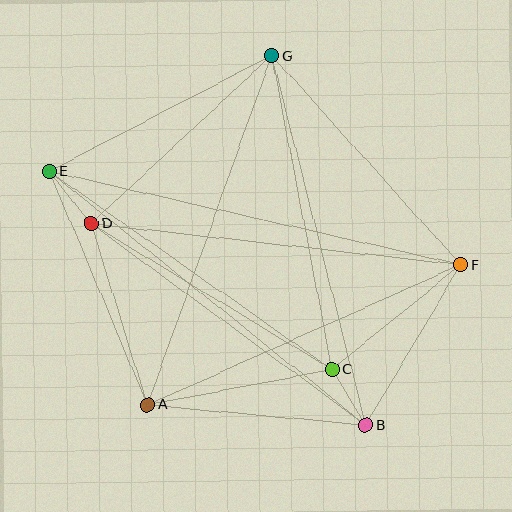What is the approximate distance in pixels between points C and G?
The distance between C and G is approximately 319 pixels.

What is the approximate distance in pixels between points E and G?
The distance between E and G is approximately 251 pixels.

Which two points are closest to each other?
Points B and C are closest to each other.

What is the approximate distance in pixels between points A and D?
The distance between A and D is approximately 190 pixels.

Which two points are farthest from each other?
Points E and F are farthest from each other.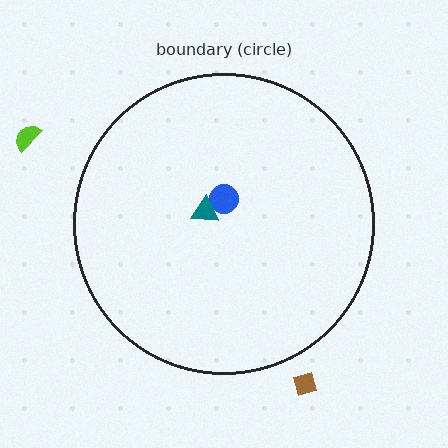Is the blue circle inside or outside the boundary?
Inside.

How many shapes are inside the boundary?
2 inside, 2 outside.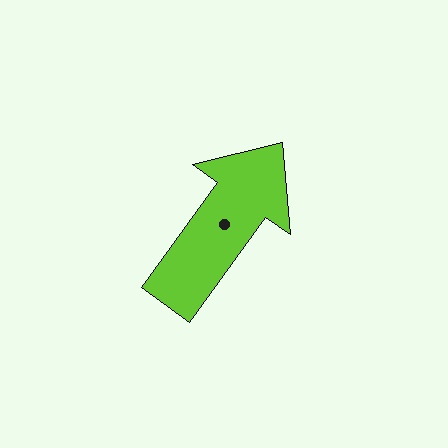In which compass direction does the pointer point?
Northeast.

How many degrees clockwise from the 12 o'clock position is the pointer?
Approximately 36 degrees.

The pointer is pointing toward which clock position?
Roughly 1 o'clock.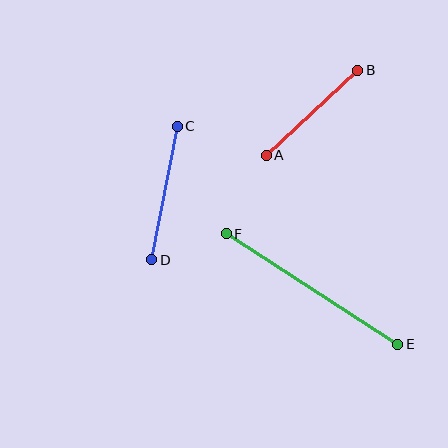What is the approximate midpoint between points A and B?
The midpoint is at approximately (312, 113) pixels.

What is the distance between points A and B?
The distance is approximately 125 pixels.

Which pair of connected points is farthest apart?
Points E and F are farthest apart.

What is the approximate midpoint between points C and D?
The midpoint is at approximately (165, 193) pixels.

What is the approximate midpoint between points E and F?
The midpoint is at approximately (312, 289) pixels.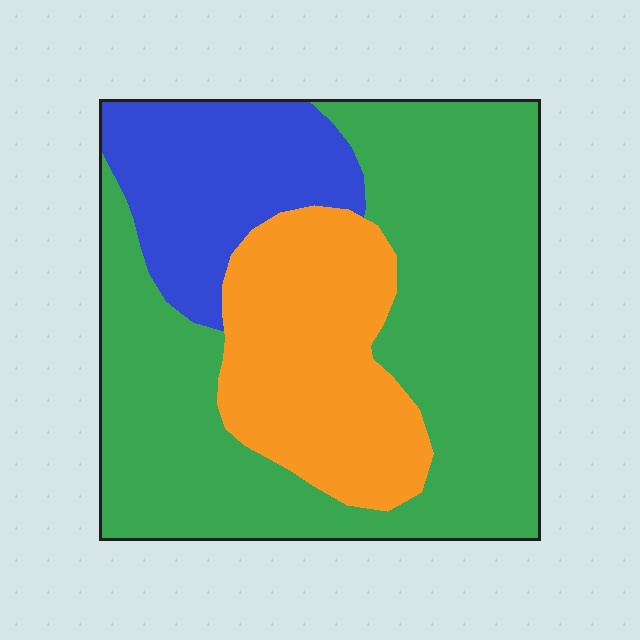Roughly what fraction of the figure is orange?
Orange covers around 25% of the figure.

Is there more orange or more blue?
Orange.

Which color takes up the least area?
Blue, at roughly 20%.